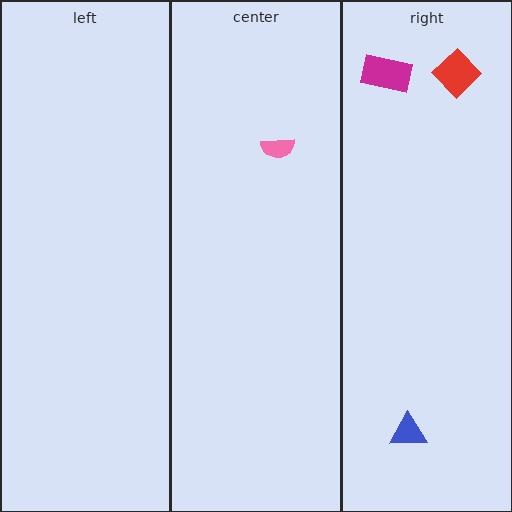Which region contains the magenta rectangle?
The right region.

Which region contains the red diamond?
The right region.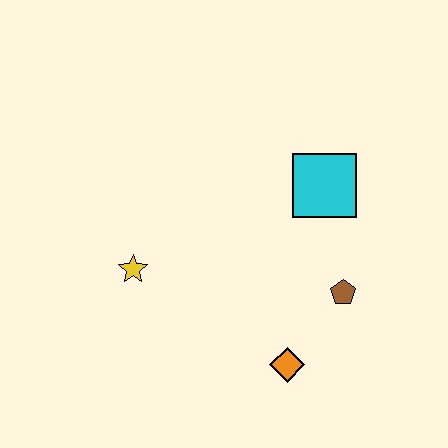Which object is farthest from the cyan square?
The yellow star is farthest from the cyan square.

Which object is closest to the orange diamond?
The brown pentagon is closest to the orange diamond.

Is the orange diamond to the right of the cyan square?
No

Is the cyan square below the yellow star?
No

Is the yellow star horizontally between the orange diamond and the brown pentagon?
No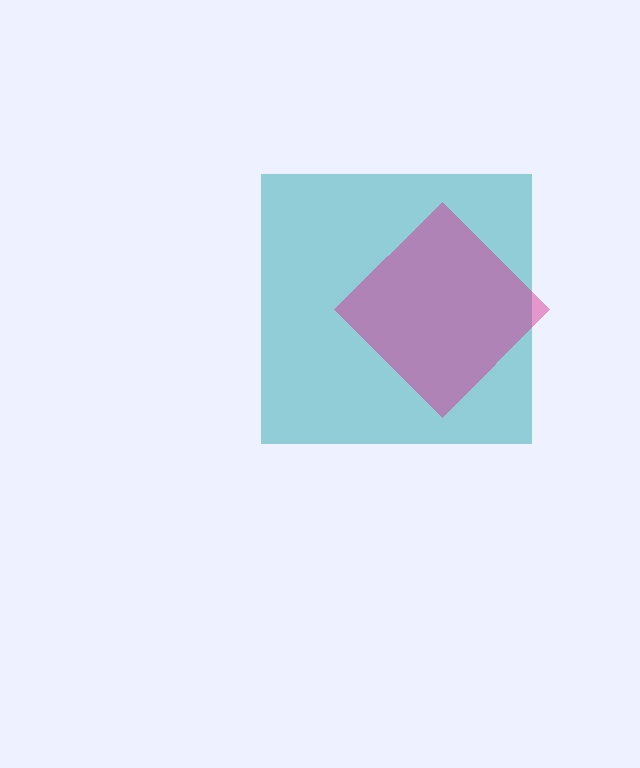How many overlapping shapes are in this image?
There are 2 overlapping shapes in the image.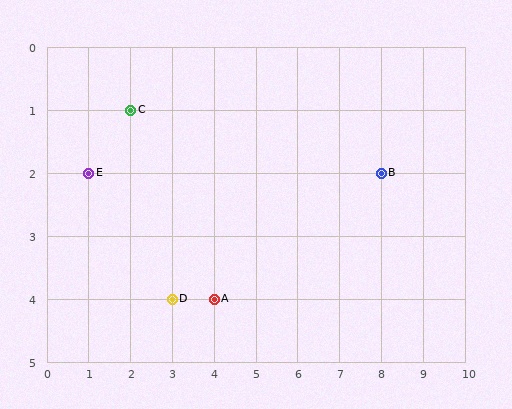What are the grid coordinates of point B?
Point B is at grid coordinates (8, 2).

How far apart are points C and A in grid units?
Points C and A are 2 columns and 3 rows apart (about 3.6 grid units diagonally).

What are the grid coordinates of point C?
Point C is at grid coordinates (2, 1).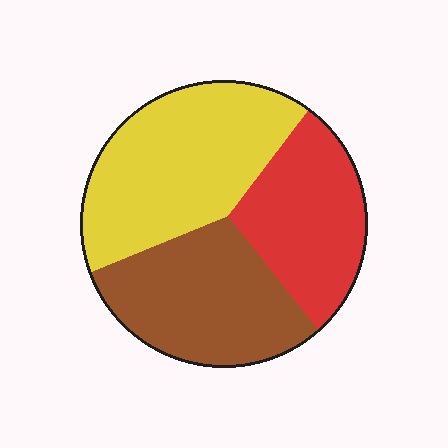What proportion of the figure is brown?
Brown covers roughly 35% of the figure.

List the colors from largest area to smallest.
From largest to smallest: yellow, brown, red.